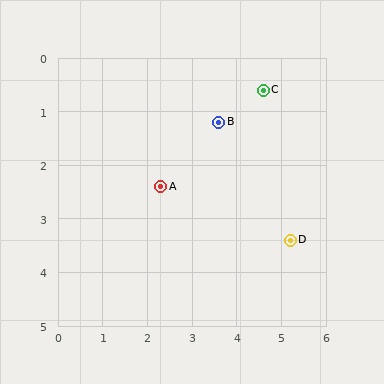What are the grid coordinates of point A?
Point A is at approximately (2.3, 2.4).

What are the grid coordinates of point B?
Point B is at approximately (3.6, 1.2).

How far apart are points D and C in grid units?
Points D and C are about 2.9 grid units apart.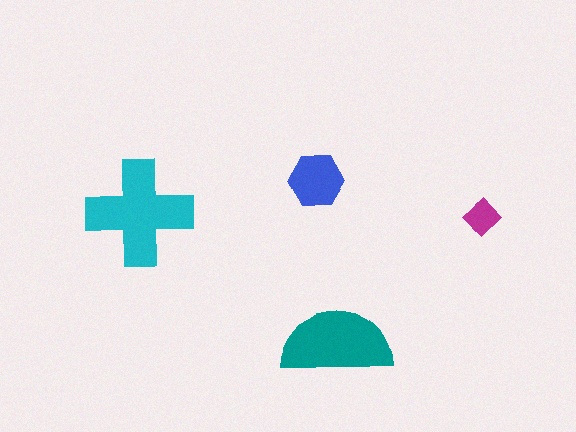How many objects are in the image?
There are 4 objects in the image.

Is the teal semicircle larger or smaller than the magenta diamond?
Larger.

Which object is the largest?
The cyan cross.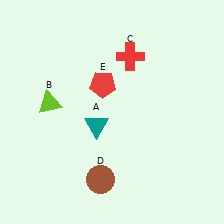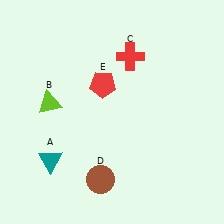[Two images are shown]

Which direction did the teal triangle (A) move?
The teal triangle (A) moved left.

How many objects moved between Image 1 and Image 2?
1 object moved between the two images.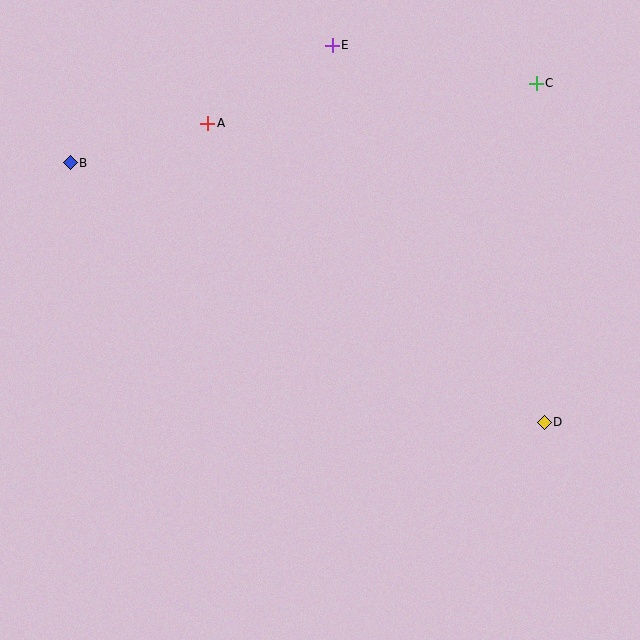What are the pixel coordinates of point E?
Point E is at (332, 45).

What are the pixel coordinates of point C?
Point C is at (536, 83).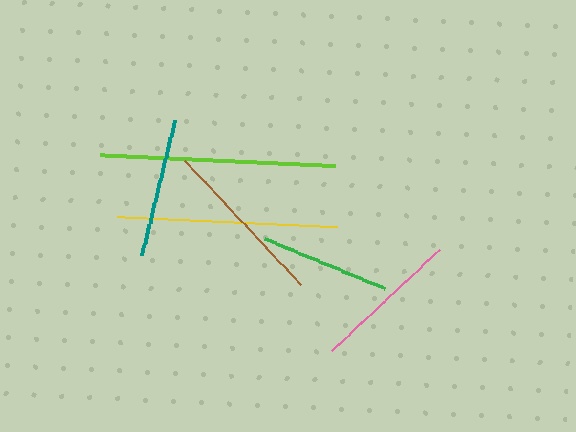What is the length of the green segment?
The green segment is approximately 130 pixels long.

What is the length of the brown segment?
The brown segment is approximately 169 pixels long.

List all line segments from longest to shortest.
From longest to shortest: lime, yellow, brown, pink, teal, green.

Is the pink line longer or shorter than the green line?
The pink line is longer than the green line.